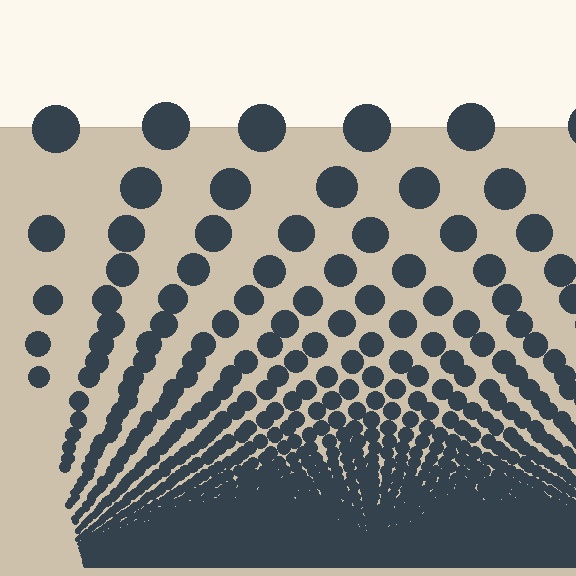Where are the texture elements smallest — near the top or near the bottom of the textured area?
Near the bottom.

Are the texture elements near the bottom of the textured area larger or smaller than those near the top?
Smaller. The gradient is inverted — elements near the bottom are smaller and denser.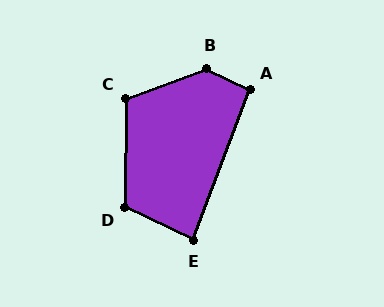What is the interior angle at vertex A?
Approximately 95 degrees (obtuse).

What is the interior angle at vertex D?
Approximately 115 degrees (obtuse).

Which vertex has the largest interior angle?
B, at approximately 133 degrees.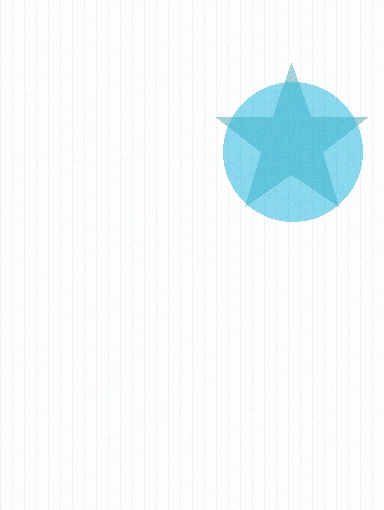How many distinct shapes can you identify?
There are 2 distinct shapes: a teal star, a cyan circle.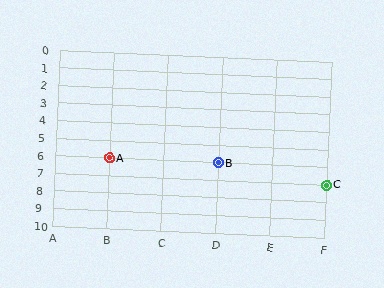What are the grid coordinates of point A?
Point A is at grid coordinates (B, 6).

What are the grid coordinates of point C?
Point C is at grid coordinates (F, 7).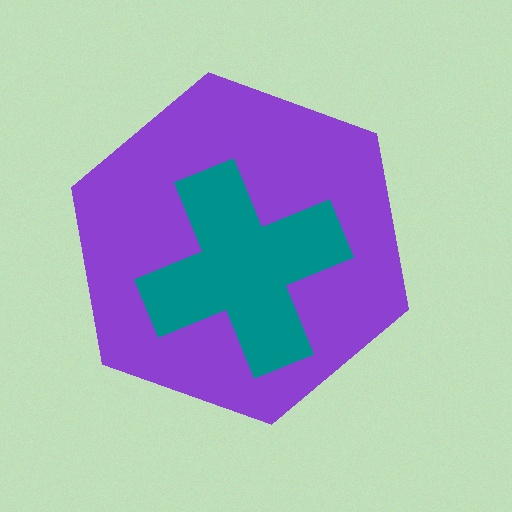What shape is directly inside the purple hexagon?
The teal cross.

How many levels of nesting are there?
2.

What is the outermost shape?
The purple hexagon.